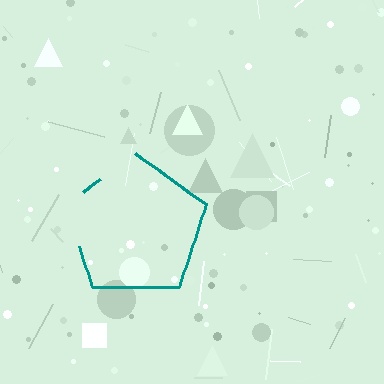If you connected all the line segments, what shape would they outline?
They would outline a pentagon.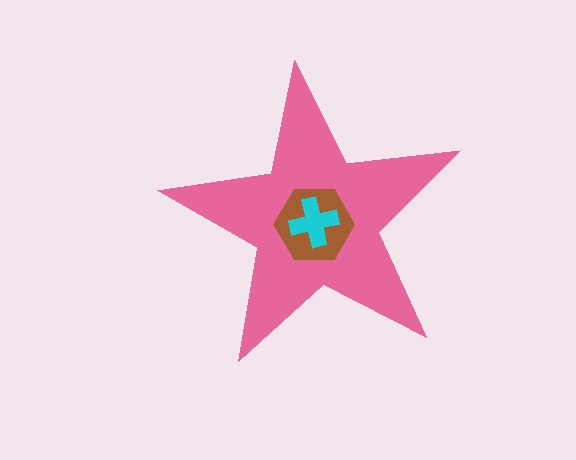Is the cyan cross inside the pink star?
Yes.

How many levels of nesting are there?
3.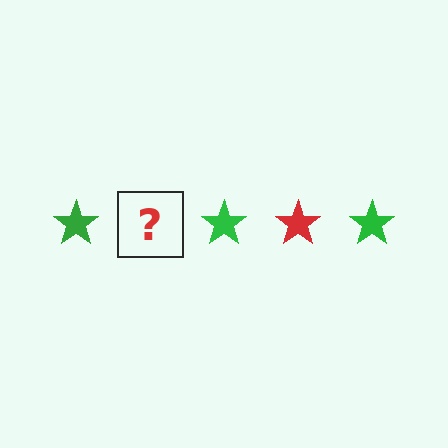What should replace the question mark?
The question mark should be replaced with a red star.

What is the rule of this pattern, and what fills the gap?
The rule is that the pattern cycles through green, red stars. The gap should be filled with a red star.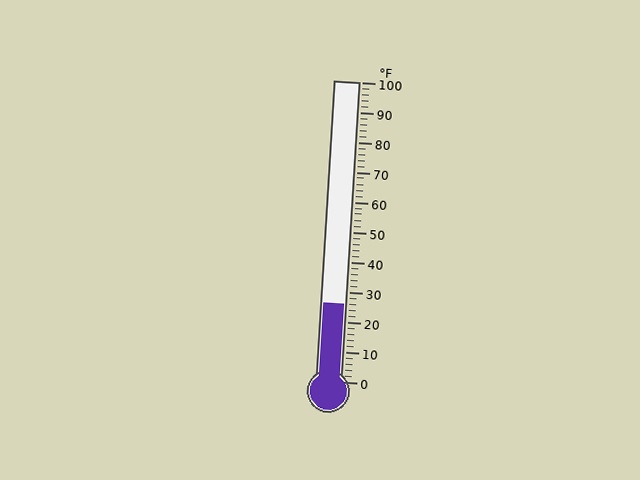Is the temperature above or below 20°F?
The temperature is above 20°F.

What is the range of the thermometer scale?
The thermometer scale ranges from 0°F to 100°F.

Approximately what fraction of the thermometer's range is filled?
The thermometer is filled to approximately 25% of its range.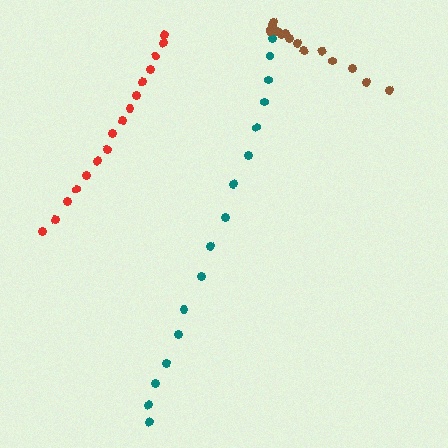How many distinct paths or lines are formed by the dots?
There are 3 distinct paths.